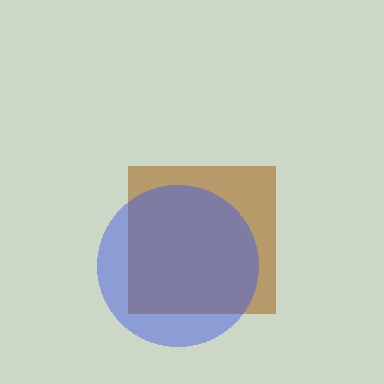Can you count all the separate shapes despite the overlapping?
Yes, there are 2 separate shapes.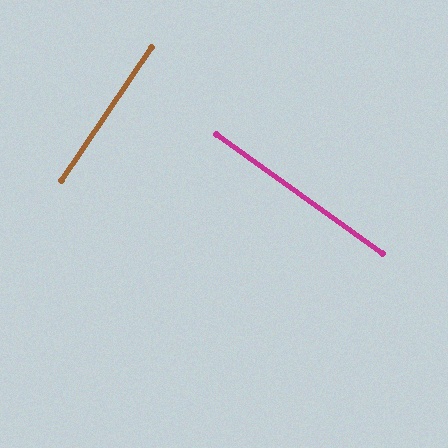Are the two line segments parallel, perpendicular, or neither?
Perpendicular — they meet at approximately 88°.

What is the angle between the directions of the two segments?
Approximately 88 degrees.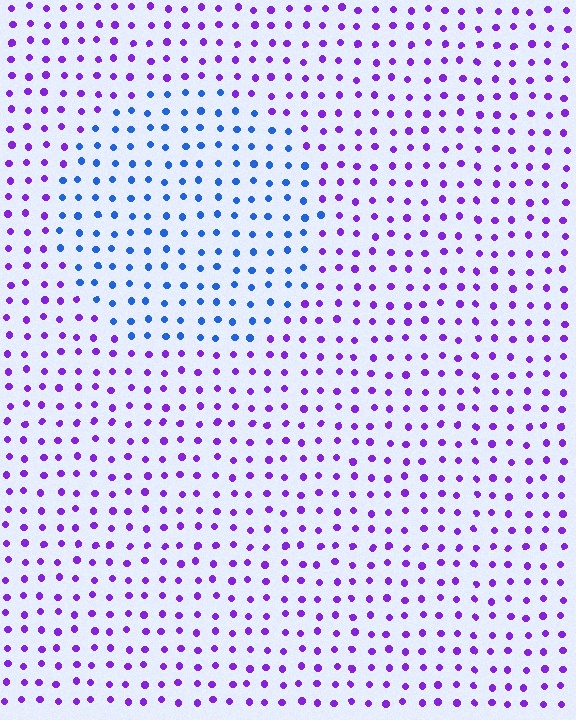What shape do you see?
I see a circle.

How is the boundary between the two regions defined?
The boundary is defined purely by a slight shift in hue (about 55 degrees). Spacing, size, and orientation are identical on both sides.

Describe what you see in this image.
The image is filled with small purple elements in a uniform arrangement. A circle-shaped region is visible where the elements are tinted to a slightly different hue, forming a subtle color boundary.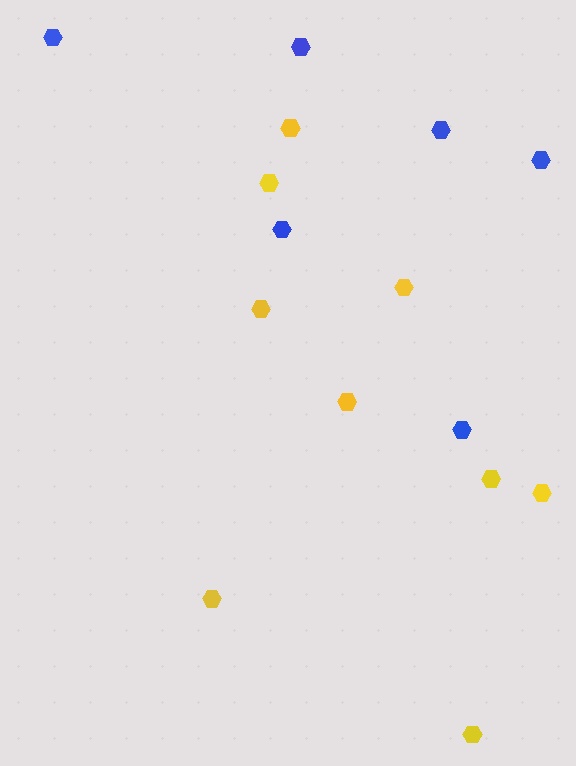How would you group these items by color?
There are 2 groups: one group of blue hexagons (6) and one group of yellow hexagons (9).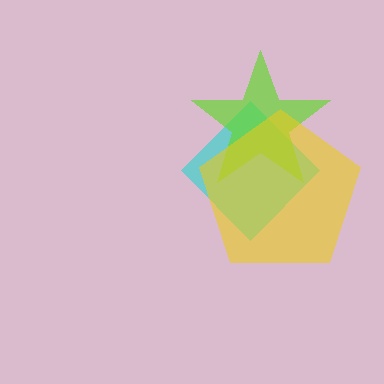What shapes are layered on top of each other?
The layered shapes are: a cyan diamond, a lime star, a yellow pentagon.